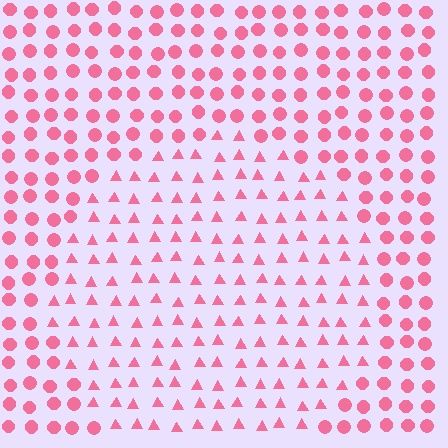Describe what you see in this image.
The image is filled with small pink elements arranged in a uniform grid. A circle-shaped region contains triangles, while the surrounding area contains circles. The boundary is defined purely by the change in element shape.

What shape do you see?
I see a circle.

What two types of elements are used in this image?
The image uses triangles inside the circle region and circles outside it.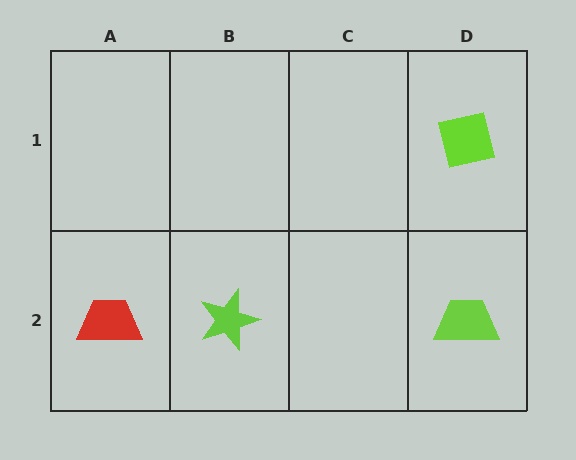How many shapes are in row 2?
3 shapes.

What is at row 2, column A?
A red trapezoid.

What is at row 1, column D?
A lime square.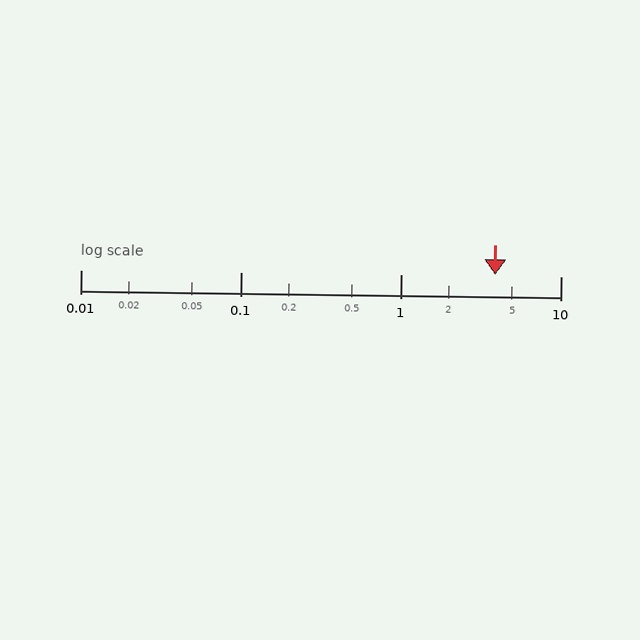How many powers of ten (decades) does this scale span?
The scale spans 3 decades, from 0.01 to 10.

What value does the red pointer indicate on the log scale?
The pointer indicates approximately 3.9.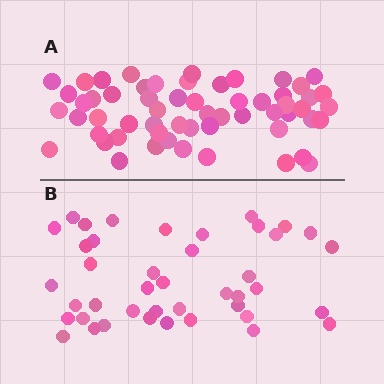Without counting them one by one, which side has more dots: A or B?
Region A (the top region) has more dots.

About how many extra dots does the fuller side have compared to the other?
Region A has approximately 15 more dots than region B.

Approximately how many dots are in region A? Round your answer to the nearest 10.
About 60 dots. (The exact count is 58, which rounds to 60.)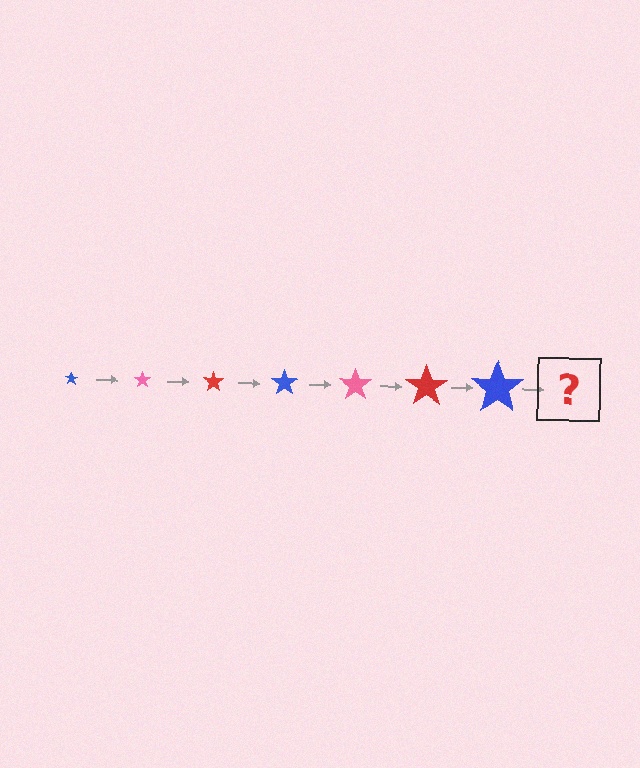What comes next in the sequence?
The next element should be a pink star, larger than the previous one.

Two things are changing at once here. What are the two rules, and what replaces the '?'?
The two rules are that the star grows larger each step and the color cycles through blue, pink, and red. The '?' should be a pink star, larger than the previous one.